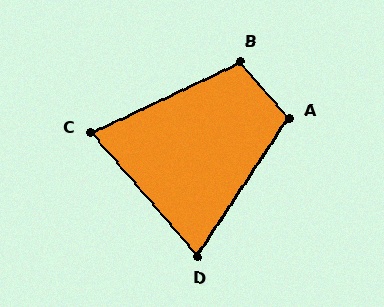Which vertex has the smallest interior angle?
D, at approximately 74 degrees.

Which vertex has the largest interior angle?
B, at approximately 106 degrees.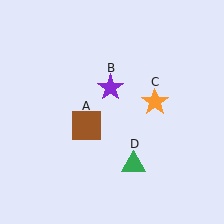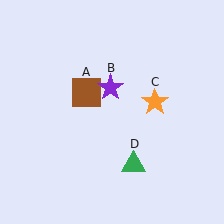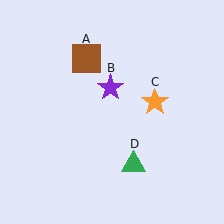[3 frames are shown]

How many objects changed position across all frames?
1 object changed position: brown square (object A).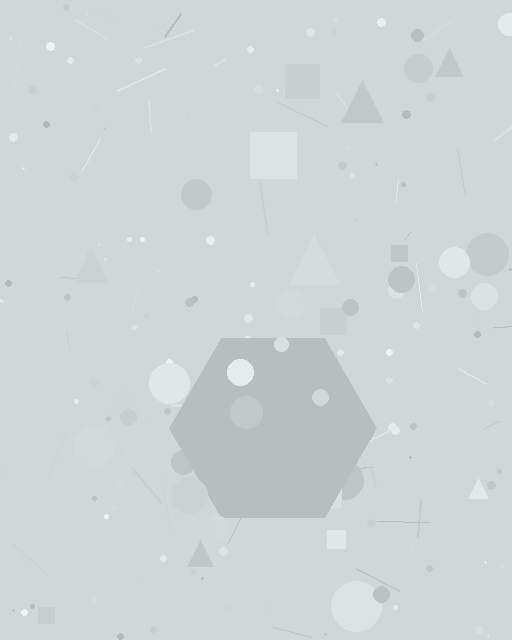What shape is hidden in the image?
A hexagon is hidden in the image.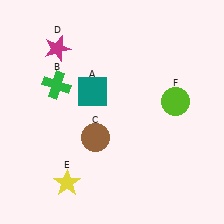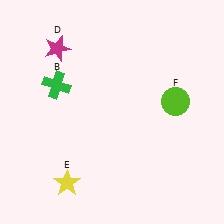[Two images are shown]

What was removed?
The brown circle (C), the teal square (A) were removed in Image 2.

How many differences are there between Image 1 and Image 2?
There are 2 differences between the two images.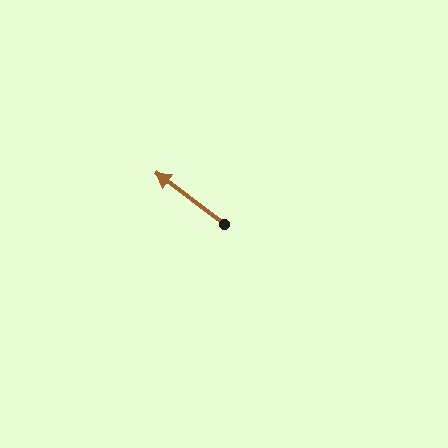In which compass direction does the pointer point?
Northwest.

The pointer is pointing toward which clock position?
Roughly 10 o'clock.